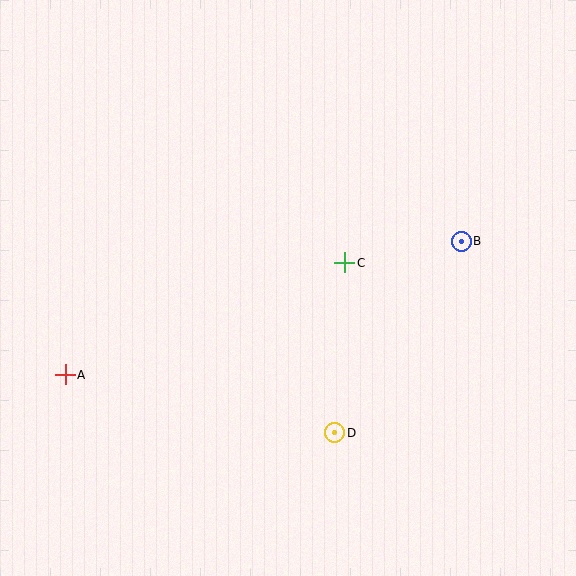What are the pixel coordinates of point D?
Point D is at (335, 433).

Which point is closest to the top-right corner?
Point B is closest to the top-right corner.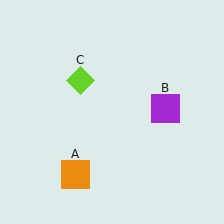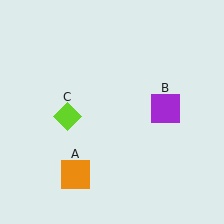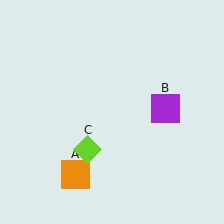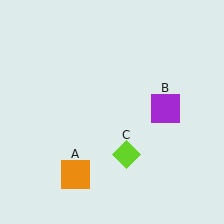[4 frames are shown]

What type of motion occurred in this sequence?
The lime diamond (object C) rotated counterclockwise around the center of the scene.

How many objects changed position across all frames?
1 object changed position: lime diamond (object C).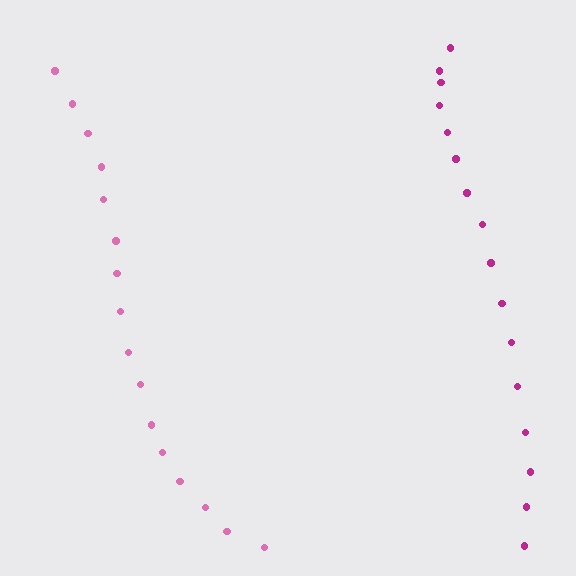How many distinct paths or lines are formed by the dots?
There are 2 distinct paths.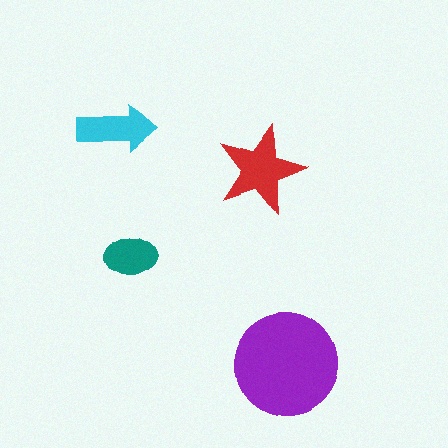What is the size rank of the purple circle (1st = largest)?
1st.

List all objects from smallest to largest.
The teal ellipse, the cyan arrow, the red star, the purple circle.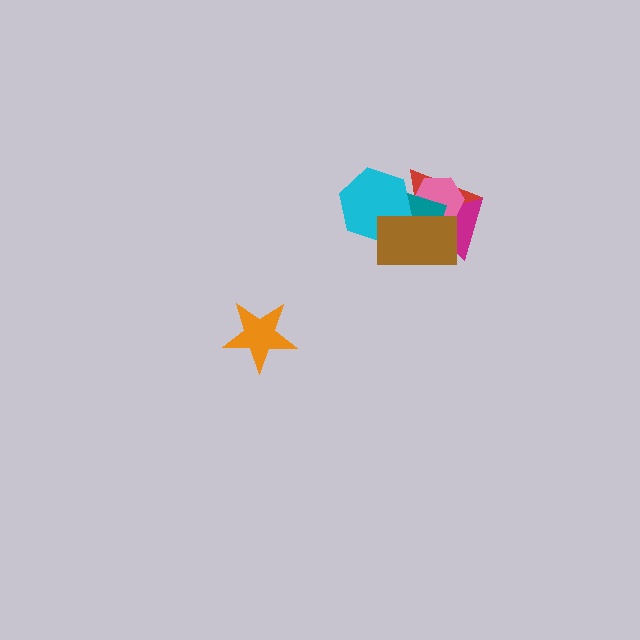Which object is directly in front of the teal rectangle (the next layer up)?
The cyan hexagon is directly in front of the teal rectangle.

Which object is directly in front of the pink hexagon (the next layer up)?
The teal rectangle is directly in front of the pink hexagon.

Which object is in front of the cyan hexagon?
The brown rectangle is in front of the cyan hexagon.